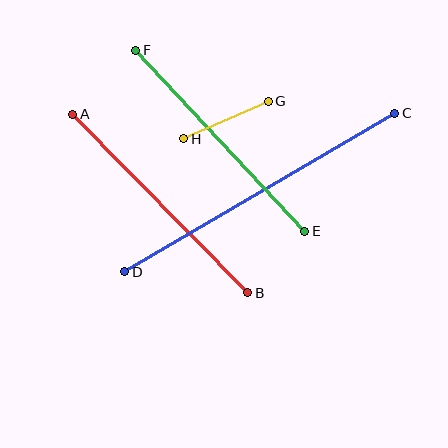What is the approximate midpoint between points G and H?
The midpoint is at approximately (226, 120) pixels.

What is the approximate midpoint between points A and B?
The midpoint is at approximately (160, 203) pixels.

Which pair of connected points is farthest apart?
Points C and D are farthest apart.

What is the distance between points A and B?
The distance is approximately 250 pixels.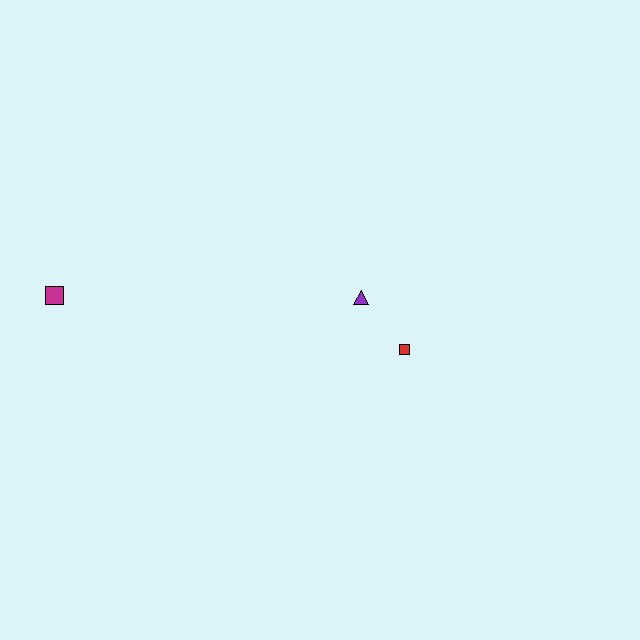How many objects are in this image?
There are 3 objects.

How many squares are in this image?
There are 2 squares.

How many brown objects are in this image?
There are no brown objects.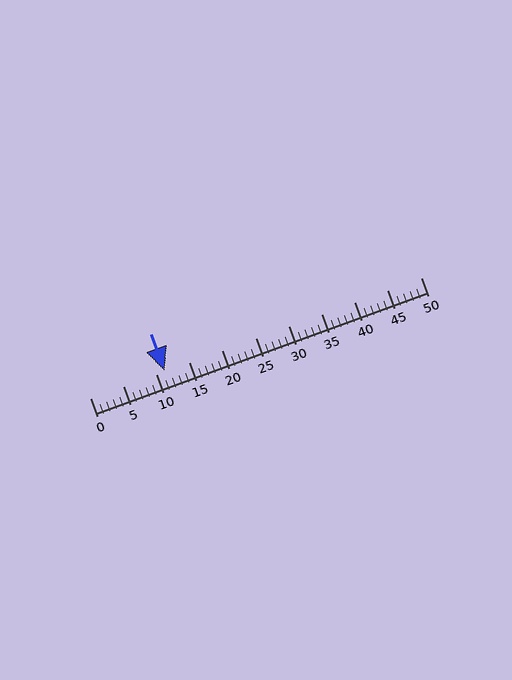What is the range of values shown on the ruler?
The ruler shows values from 0 to 50.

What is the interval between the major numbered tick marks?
The major tick marks are spaced 5 units apart.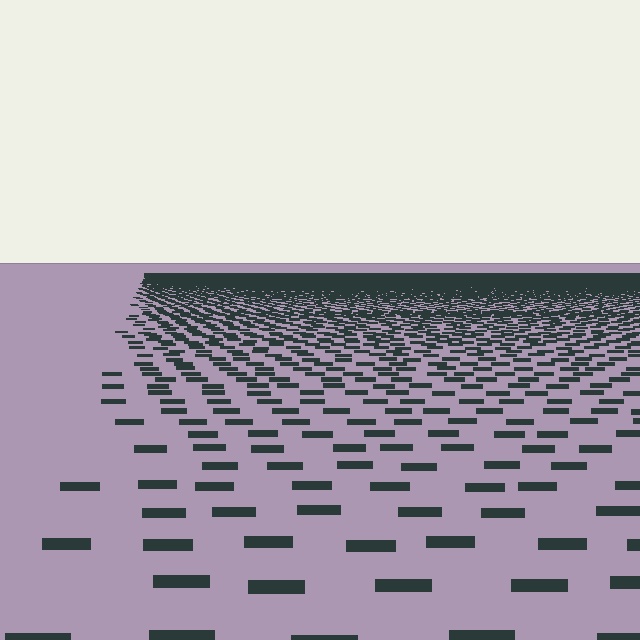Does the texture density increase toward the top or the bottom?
Density increases toward the top.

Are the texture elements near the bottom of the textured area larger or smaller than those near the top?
Larger. Near the bottom, elements are closer to the viewer and appear at a bigger on-screen size.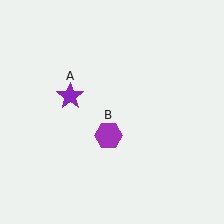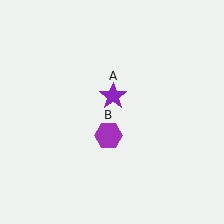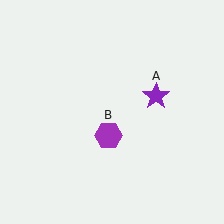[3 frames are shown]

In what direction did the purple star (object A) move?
The purple star (object A) moved right.